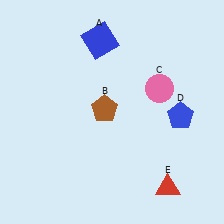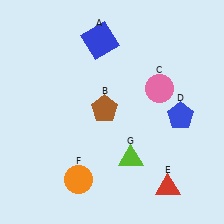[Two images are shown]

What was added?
An orange circle (F), a lime triangle (G) were added in Image 2.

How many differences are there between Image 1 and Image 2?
There are 2 differences between the two images.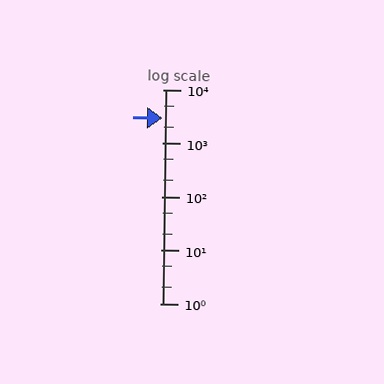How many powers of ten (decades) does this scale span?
The scale spans 4 decades, from 1 to 10000.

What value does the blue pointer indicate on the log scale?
The pointer indicates approximately 2900.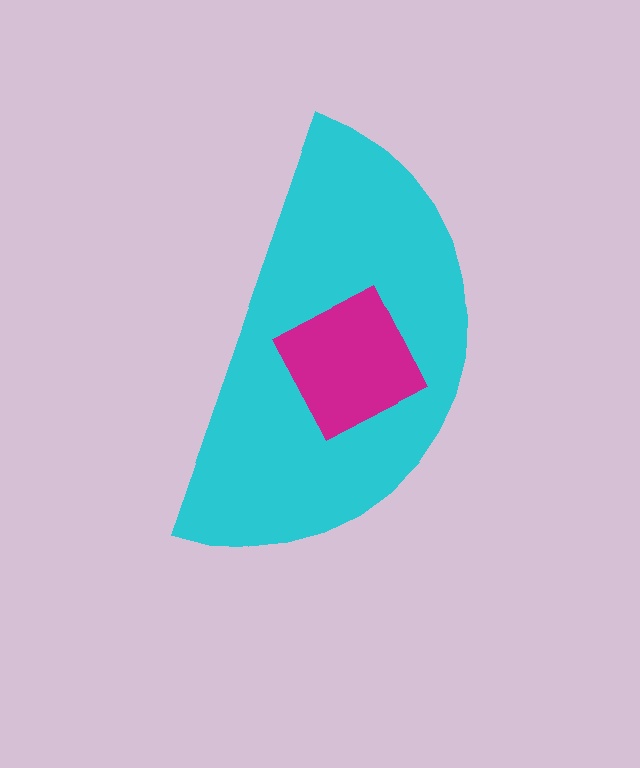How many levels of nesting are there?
2.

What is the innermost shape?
The magenta square.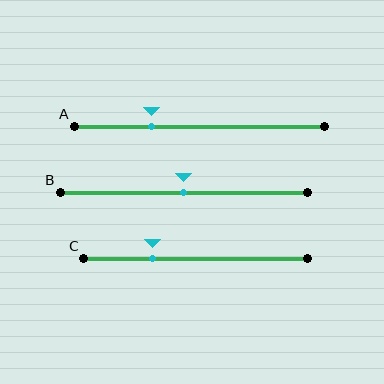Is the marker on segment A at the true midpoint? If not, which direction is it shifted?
No, the marker on segment A is shifted to the left by about 19% of the segment length.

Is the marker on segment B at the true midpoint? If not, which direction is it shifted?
Yes, the marker on segment B is at the true midpoint.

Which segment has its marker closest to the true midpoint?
Segment B has its marker closest to the true midpoint.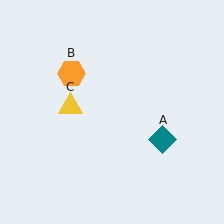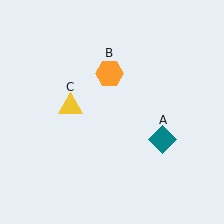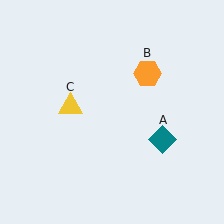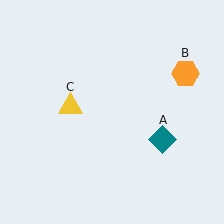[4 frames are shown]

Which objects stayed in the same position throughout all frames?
Teal diamond (object A) and yellow triangle (object C) remained stationary.